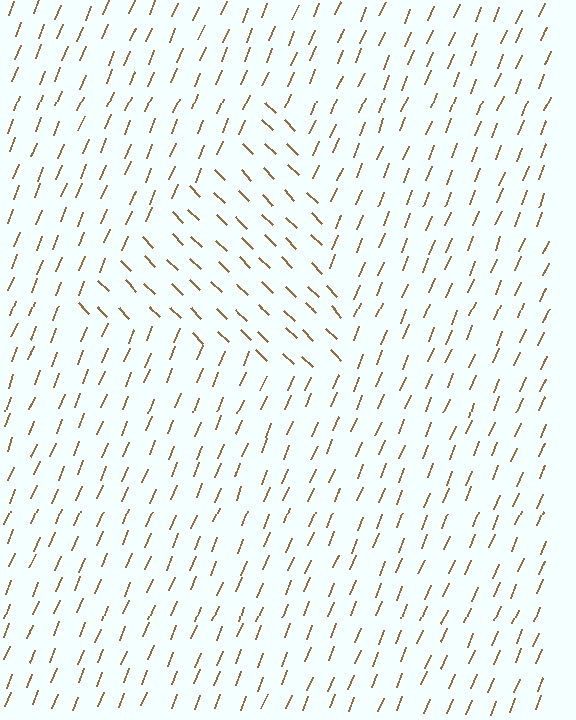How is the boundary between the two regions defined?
The boundary is defined purely by a change in line orientation (approximately 67 degrees difference). All lines are the same color and thickness.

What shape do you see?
I see a triangle.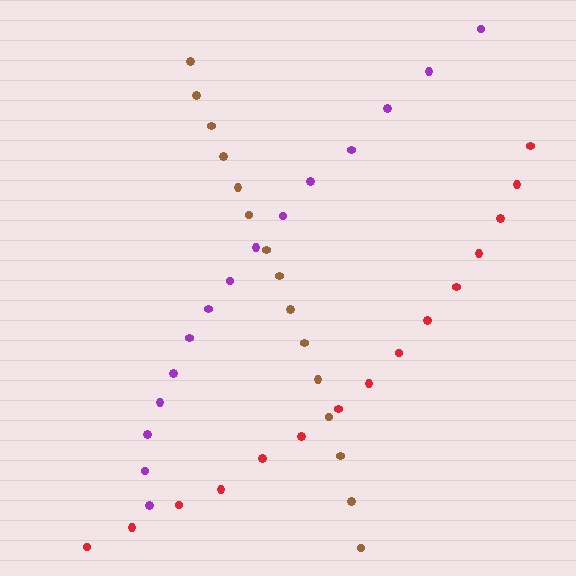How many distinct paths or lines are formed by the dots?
There are 3 distinct paths.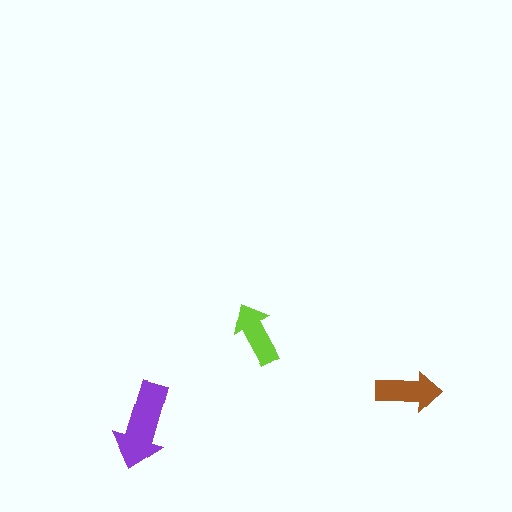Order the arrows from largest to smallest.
the purple one, the brown one, the lime one.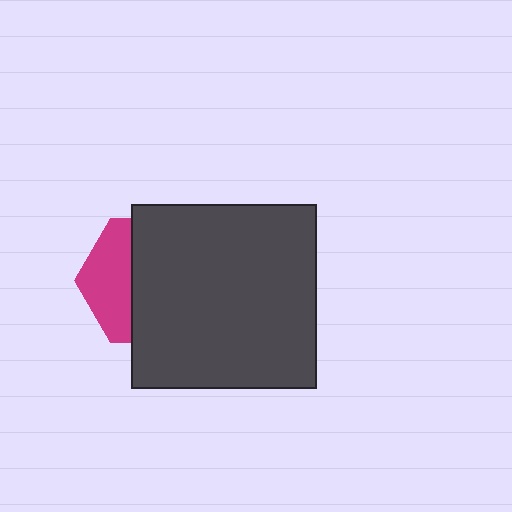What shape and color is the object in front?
The object in front is a dark gray square.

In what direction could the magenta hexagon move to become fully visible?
The magenta hexagon could move left. That would shift it out from behind the dark gray square entirely.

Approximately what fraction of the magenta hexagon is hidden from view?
Roughly 64% of the magenta hexagon is hidden behind the dark gray square.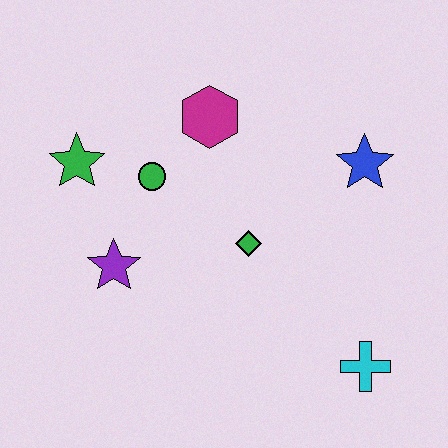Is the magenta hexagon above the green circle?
Yes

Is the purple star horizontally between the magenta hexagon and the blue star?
No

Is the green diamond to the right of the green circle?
Yes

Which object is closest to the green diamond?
The green circle is closest to the green diamond.